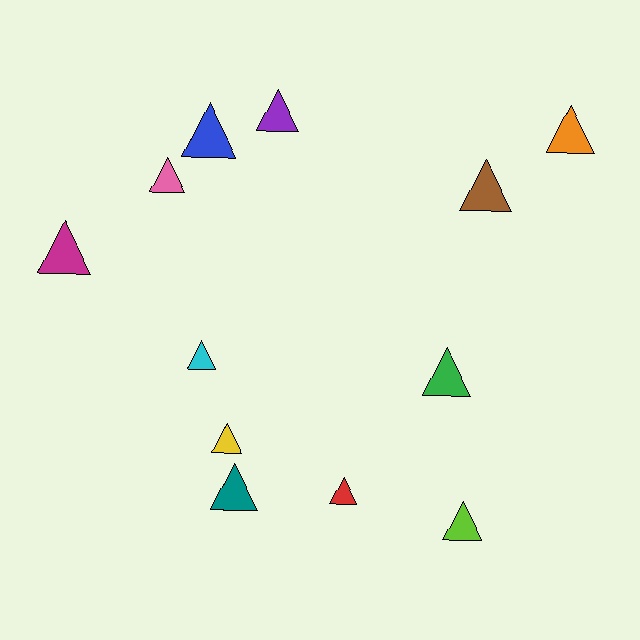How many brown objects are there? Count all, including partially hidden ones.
There is 1 brown object.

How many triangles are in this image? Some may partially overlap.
There are 12 triangles.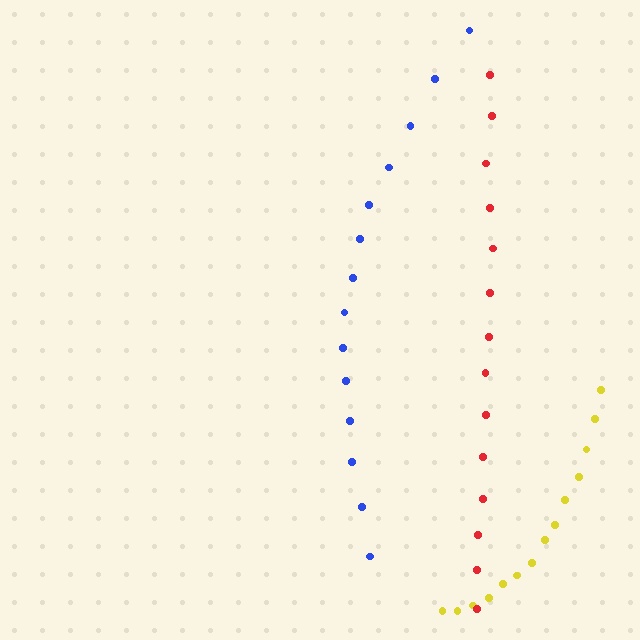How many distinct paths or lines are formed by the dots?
There are 3 distinct paths.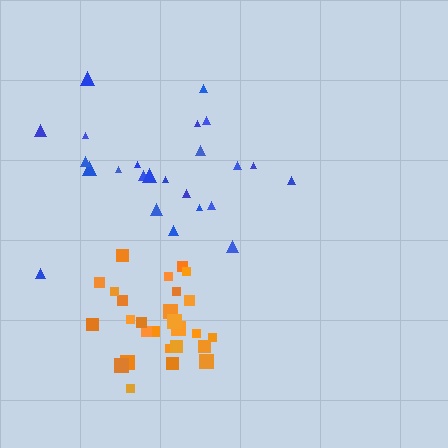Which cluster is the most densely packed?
Orange.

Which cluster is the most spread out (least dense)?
Blue.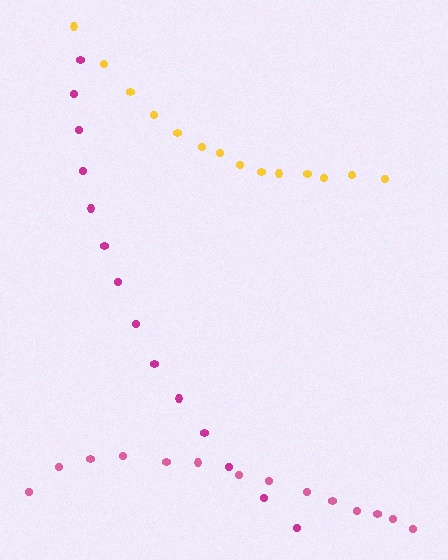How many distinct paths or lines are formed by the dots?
There are 3 distinct paths.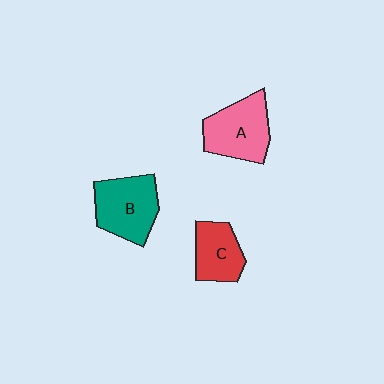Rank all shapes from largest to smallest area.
From largest to smallest: B (teal), A (pink), C (red).